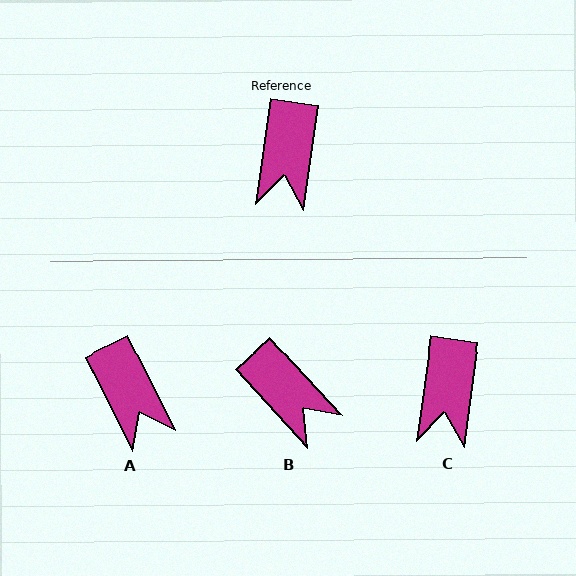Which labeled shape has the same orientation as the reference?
C.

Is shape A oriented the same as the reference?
No, it is off by about 34 degrees.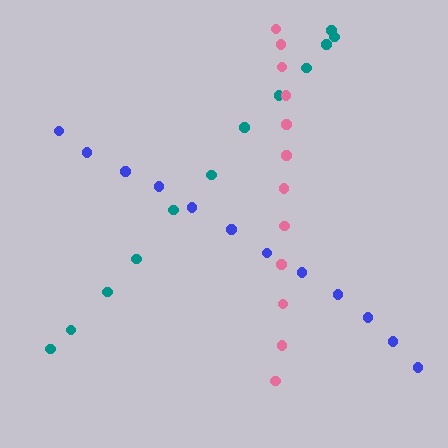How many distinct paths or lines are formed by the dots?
There are 3 distinct paths.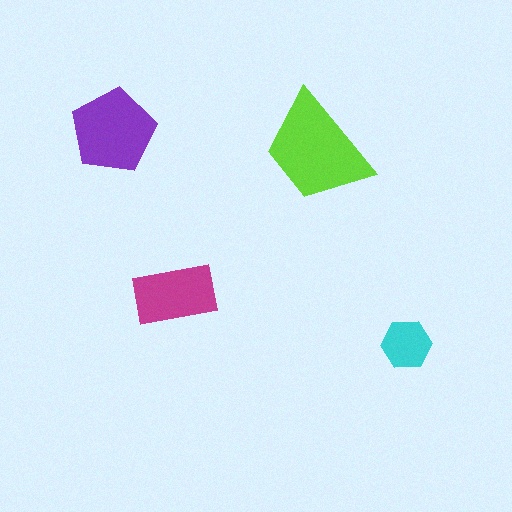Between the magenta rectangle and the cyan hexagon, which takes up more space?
The magenta rectangle.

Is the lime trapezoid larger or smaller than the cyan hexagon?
Larger.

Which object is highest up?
The purple pentagon is topmost.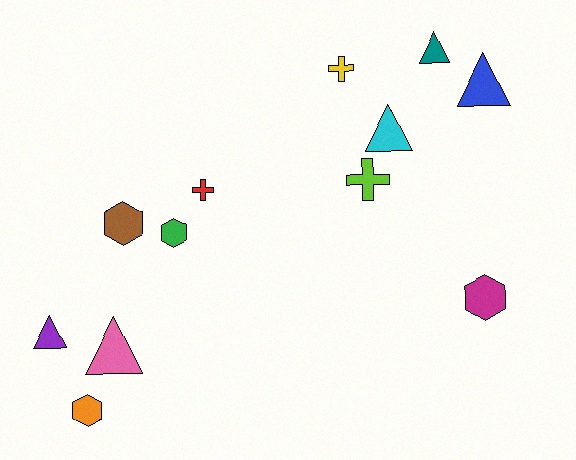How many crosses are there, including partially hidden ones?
There are 3 crosses.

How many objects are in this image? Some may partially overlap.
There are 12 objects.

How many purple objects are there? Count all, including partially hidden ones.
There is 1 purple object.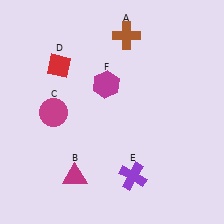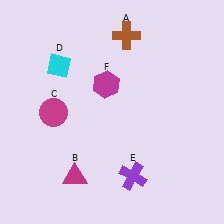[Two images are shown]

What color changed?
The diamond (D) changed from red in Image 1 to cyan in Image 2.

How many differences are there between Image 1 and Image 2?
There is 1 difference between the two images.